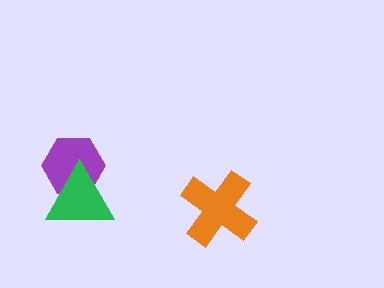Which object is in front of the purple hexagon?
The green triangle is in front of the purple hexagon.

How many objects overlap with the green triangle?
1 object overlaps with the green triangle.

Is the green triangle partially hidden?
No, no other shape covers it.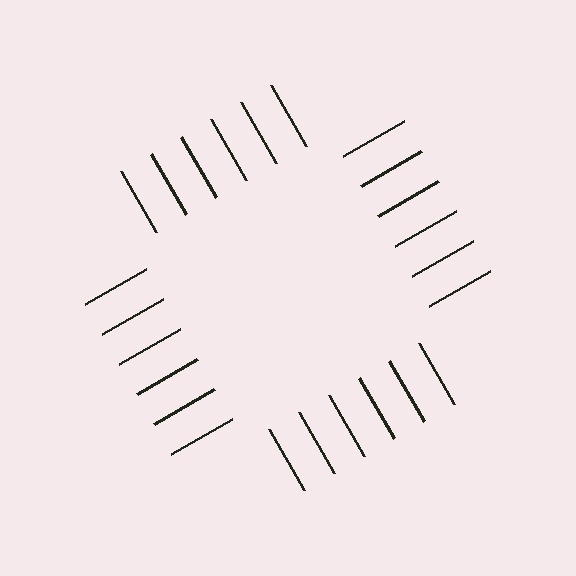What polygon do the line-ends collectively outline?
An illusory square — the line segments terminate on its edges but no continuous stroke is drawn.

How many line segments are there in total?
24 — 6 along each of the 4 edges.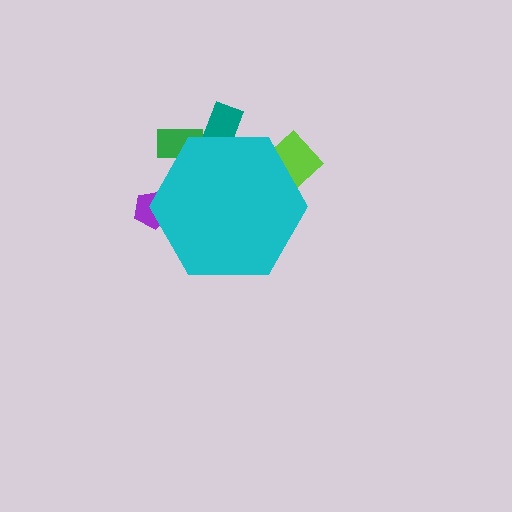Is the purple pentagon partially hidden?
Yes, the purple pentagon is partially hidden behind the cyan hexagon.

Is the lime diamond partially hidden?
Yes, the lime diamond is partially hidden behind the cyan hexagon.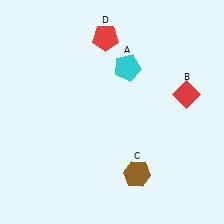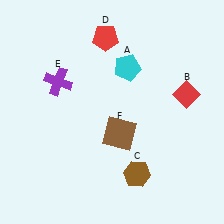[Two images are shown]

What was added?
A purple cross (E), a brown square (F) were added in Image 2.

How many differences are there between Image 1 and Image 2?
There are 2 differences between the two images.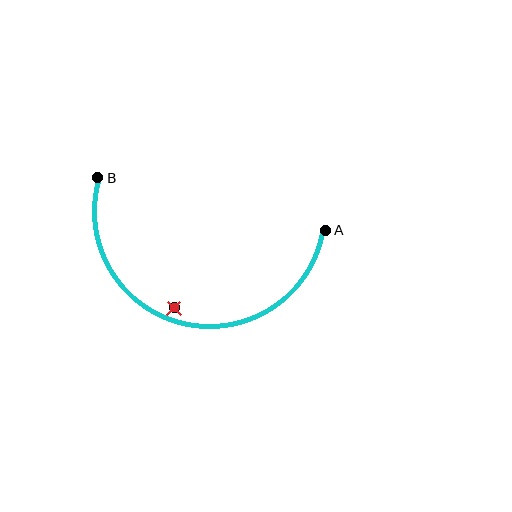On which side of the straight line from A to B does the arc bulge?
The arc bulges below the straight line connecting A and B.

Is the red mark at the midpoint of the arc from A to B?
No — the red mark does not lie on the arc at all. It sits slightly inside the curve.